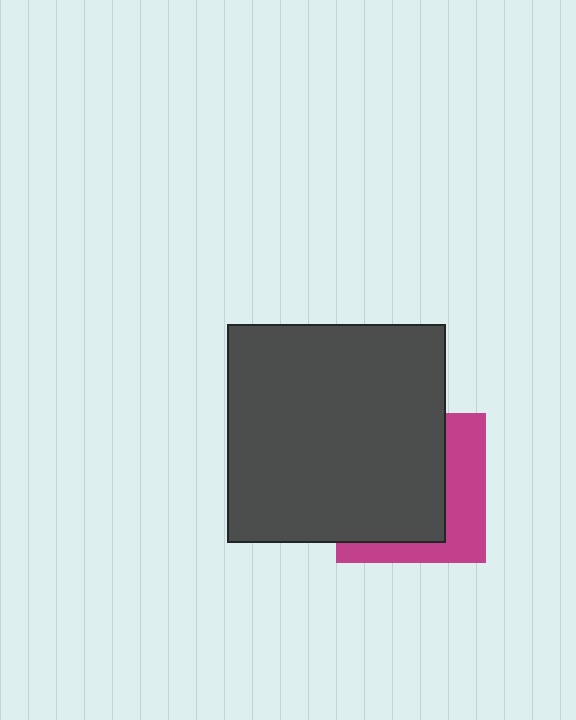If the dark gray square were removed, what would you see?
You would see the complete magenta square.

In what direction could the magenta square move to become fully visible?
The magenta square could move right. That would shift it out from behind the dark gray square entirely.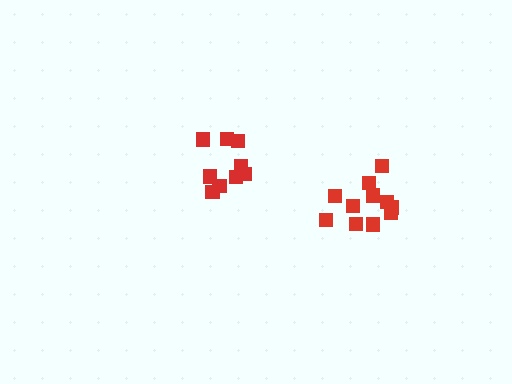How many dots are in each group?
Group 1: 11 dots, Group 2: 9 dots (20 total).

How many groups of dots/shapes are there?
There are 2 groups.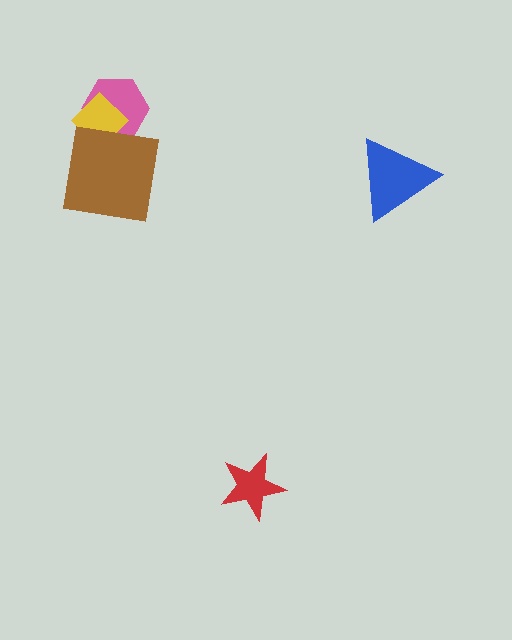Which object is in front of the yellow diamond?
The brown square is in front of the yellow diamond.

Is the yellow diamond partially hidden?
Yes, it is partially covered by another shape.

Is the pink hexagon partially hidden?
Yes, it is partially covered by another shape.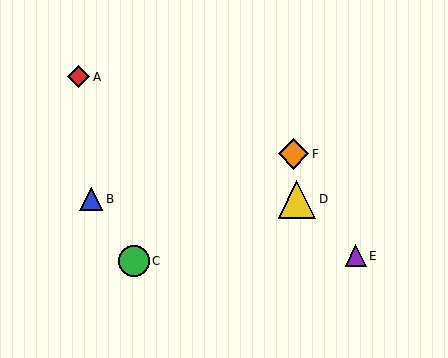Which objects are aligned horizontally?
Objects B, D are aligned horizontally.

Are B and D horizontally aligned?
Yes, both are at y≈199.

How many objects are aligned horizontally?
2 objects (B, D) are aligned horizontally.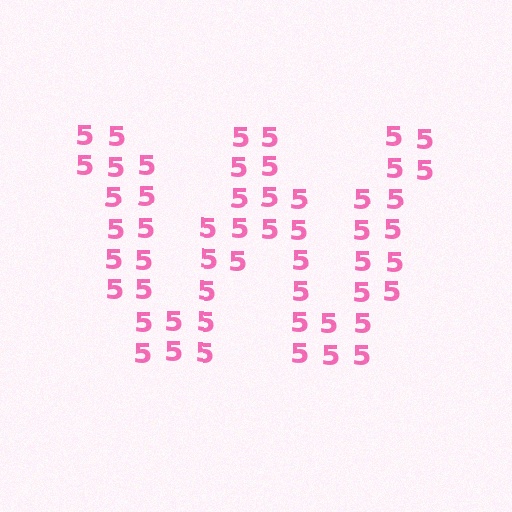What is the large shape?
The large shape is the letter W.